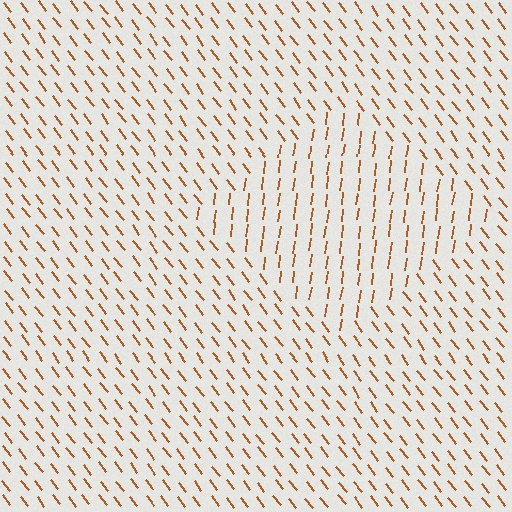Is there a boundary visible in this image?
Yes, there is a texture boundary formed by a change in line orientation.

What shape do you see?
I see a diamond.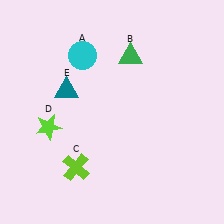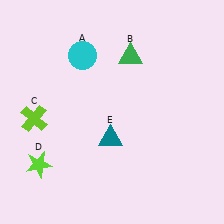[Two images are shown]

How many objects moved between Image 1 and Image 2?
3 objects moved between the two images.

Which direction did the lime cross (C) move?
The lime cross (C) moved up.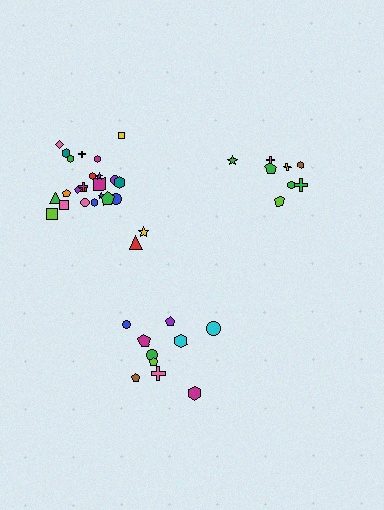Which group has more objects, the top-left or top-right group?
The top-left group.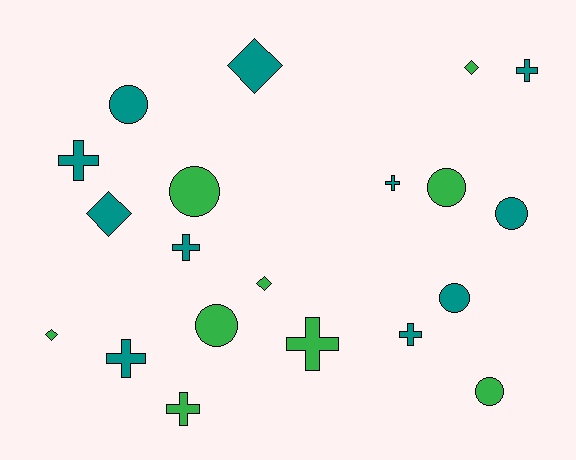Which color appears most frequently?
Teal, with 11 objects.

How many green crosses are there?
There are 2 green crosses.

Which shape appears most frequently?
Cross, with 8 objects.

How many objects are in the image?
There are 20 objects.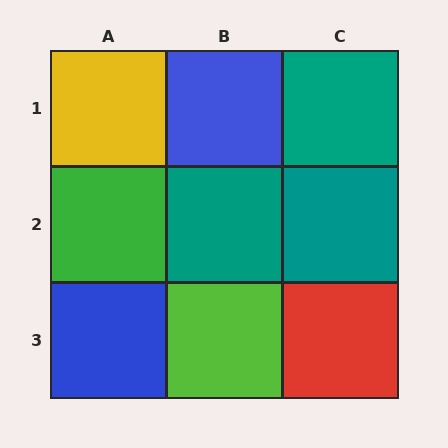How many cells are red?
1 cell is red.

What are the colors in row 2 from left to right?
Green, teal, teal.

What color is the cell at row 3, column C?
Red.